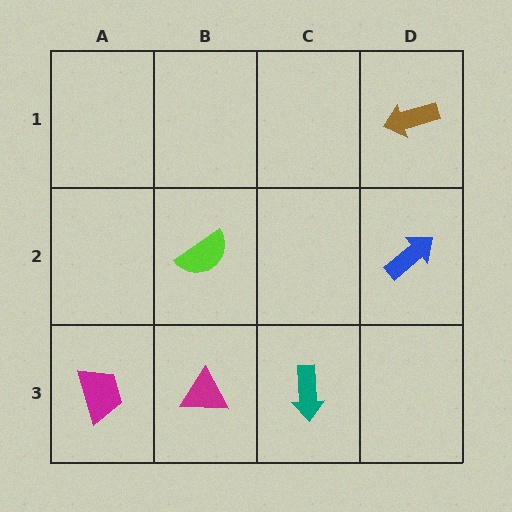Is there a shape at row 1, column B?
No, that cell is empty.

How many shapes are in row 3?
3 shapes.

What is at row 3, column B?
A magenta triangle.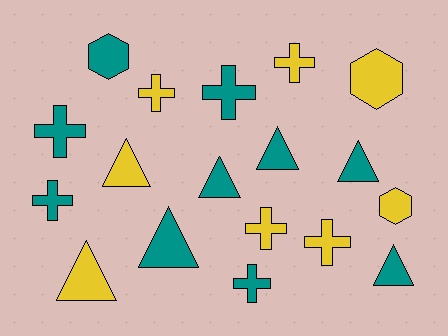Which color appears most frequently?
Teal, with 10 objects.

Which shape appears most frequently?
Cross, with 8 objects.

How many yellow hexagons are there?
There are 2 yellow hexagons.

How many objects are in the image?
There are 18 objects.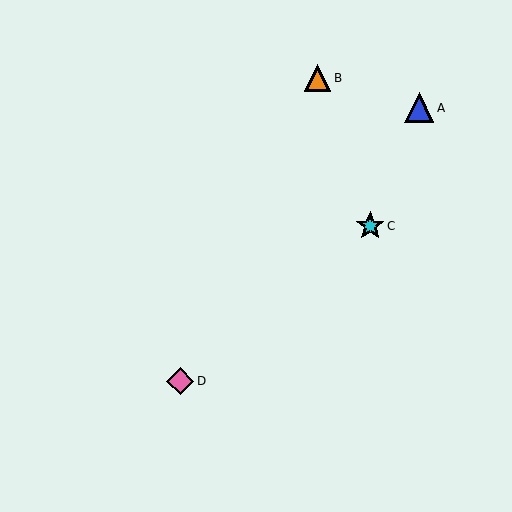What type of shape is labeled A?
Shape A is a blue triangle.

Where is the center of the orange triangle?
The center of the orange triangle is at (318, 78).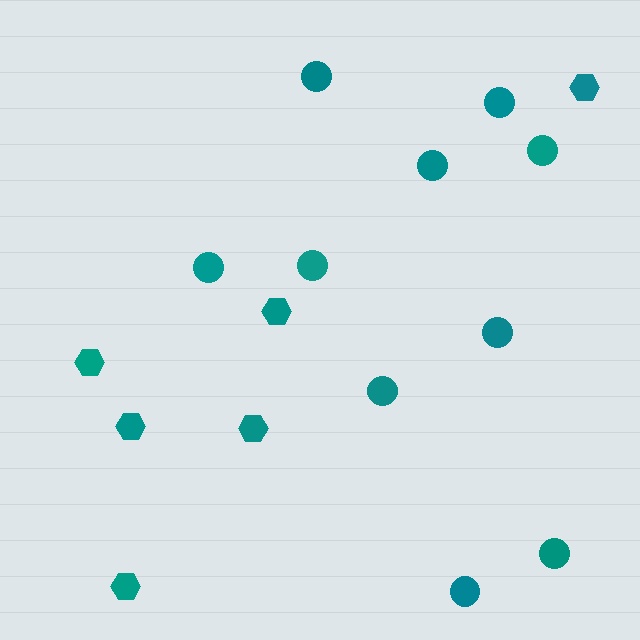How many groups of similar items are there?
There are 2 groups: one group of circles (10) and one group of hexagons (6).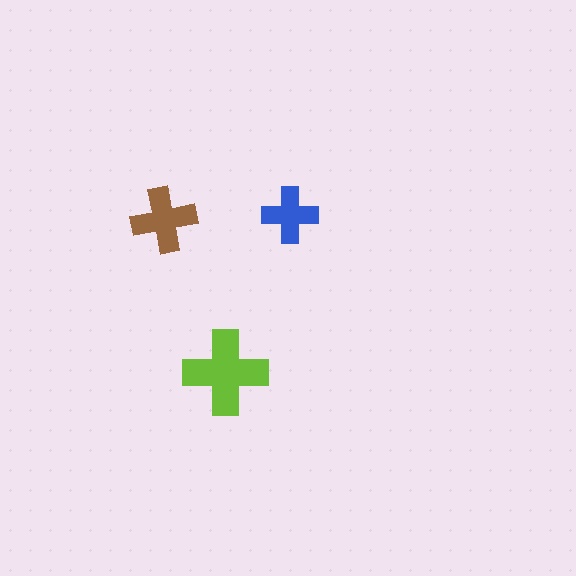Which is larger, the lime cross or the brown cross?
The lime one.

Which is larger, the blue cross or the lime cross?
The lime one.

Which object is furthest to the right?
The blue cross is rightmost.